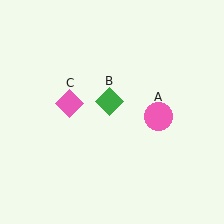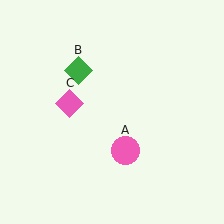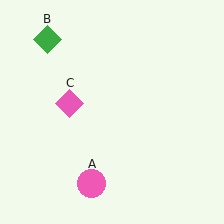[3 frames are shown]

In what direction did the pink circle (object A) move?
The pink circle (object A) moved down and to the left.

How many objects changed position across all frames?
2 objects changed position: pink circle (object A), green diamond (object B).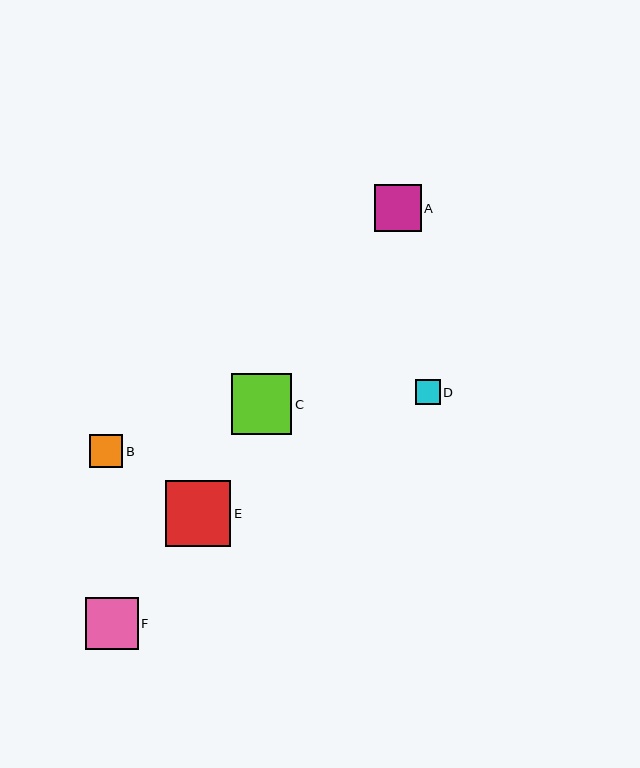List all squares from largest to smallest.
From largest to smallest: E, C, F, A, B, D.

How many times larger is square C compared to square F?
Square C is approximately 1.2 times the size of square F.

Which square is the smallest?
Square D is the smallest with a size of approximately 25 pixels.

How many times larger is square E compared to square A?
Square E is approximately 1.4 times the size of square A.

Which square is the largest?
Square E is the largest with a size of approximately 65 pixels.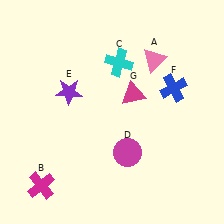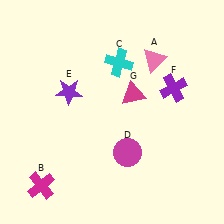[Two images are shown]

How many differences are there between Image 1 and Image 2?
There is 1 difference between the two images.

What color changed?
The cross (F) changed from blue in Image 1 to purple in Image 2.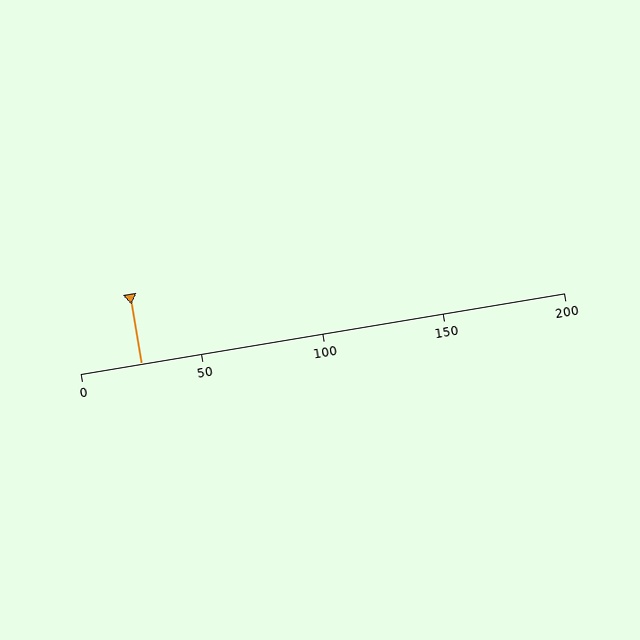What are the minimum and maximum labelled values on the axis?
The axis runs from 0 to 200.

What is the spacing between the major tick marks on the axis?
The major ticks are spaced 50 apart.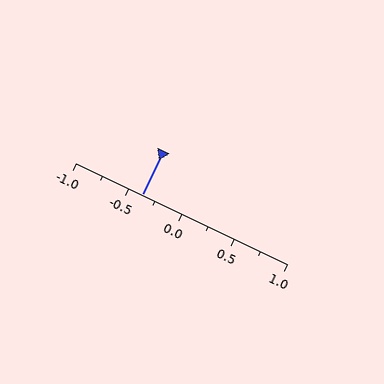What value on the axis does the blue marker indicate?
The marker indicates approximately -0.38.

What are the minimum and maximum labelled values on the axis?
The axis runs from -1.0 to 1.0.